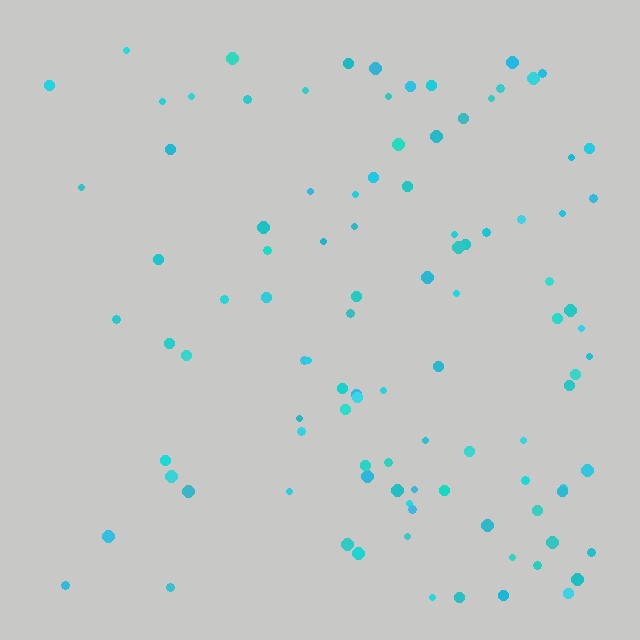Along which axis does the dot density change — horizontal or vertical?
Horizontal.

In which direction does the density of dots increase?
From left to right, with the right side densest.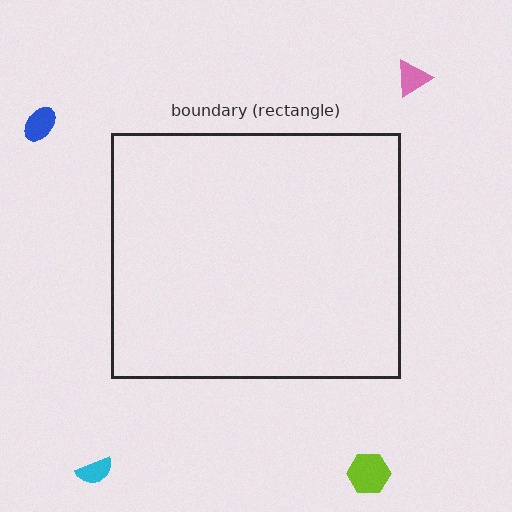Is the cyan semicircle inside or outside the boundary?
Outside.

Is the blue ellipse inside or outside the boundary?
Outside.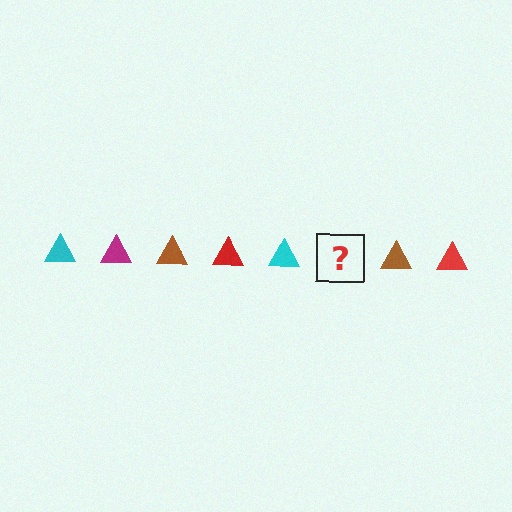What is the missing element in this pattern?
The missing element is a magenta triangle.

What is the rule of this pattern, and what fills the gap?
The rule is that the pattern cycles through cyan, magenta, brown, red triangles. The gap should be filled with a magenta triangle.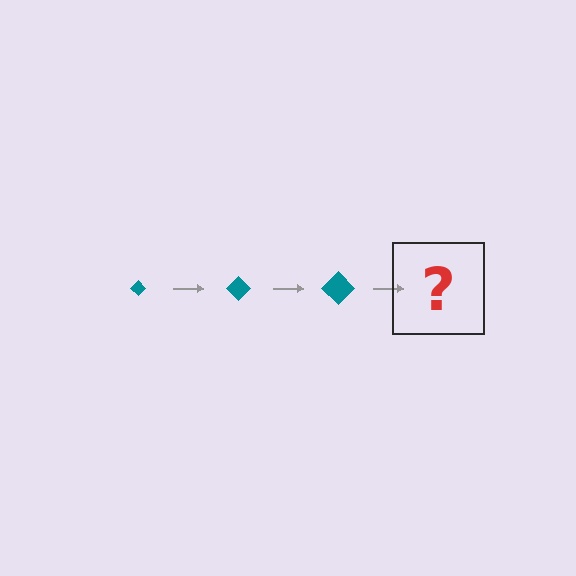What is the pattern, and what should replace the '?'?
The pattern is that the diamond gets progressively larger each step. The '?' should be a teal diamond, larger than the previous one.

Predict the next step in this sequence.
The next step is a teal diamond, larger than the previous one.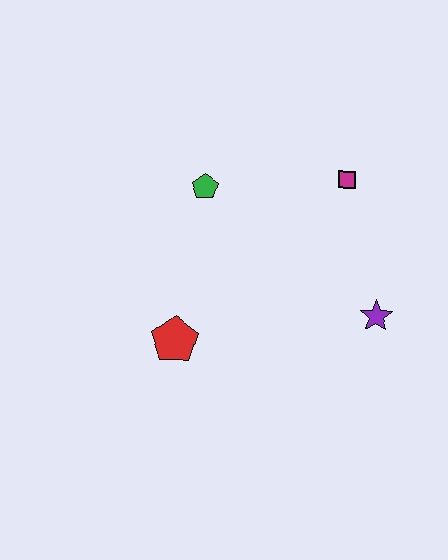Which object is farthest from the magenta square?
The red pentagon is farthest from the magenta square.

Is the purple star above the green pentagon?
No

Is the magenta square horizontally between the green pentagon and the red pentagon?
No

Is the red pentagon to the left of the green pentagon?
Yes